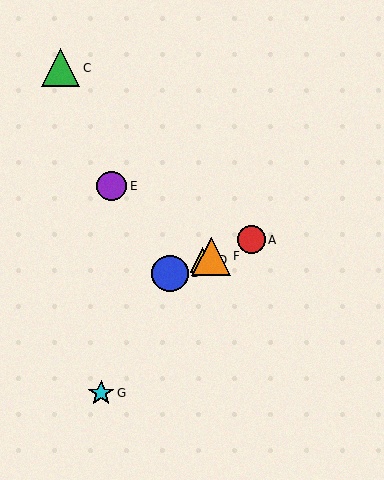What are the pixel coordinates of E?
Object E is at (112, 186).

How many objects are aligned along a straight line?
4 objects (A, B, D, F) are aligned along a straight line.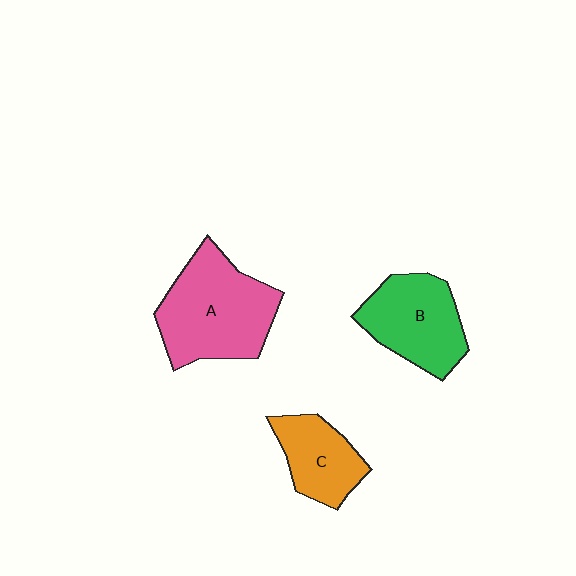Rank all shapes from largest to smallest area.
From largest to smallest: A (pink), B (green), C (orange).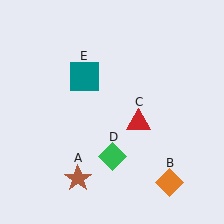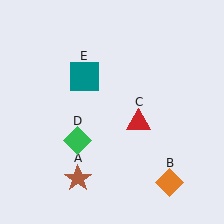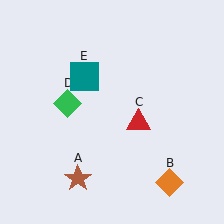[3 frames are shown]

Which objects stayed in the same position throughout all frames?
Brown star (object A) and orange diamond (object B) and red triangle (object C) and teal square (object E) remained stationary.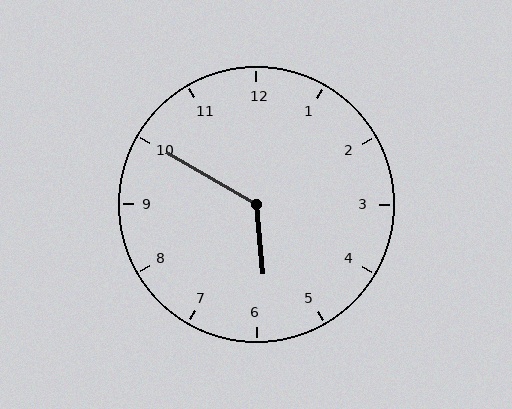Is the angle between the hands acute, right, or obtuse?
It is obtuse.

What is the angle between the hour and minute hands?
Approximately 125 degrees.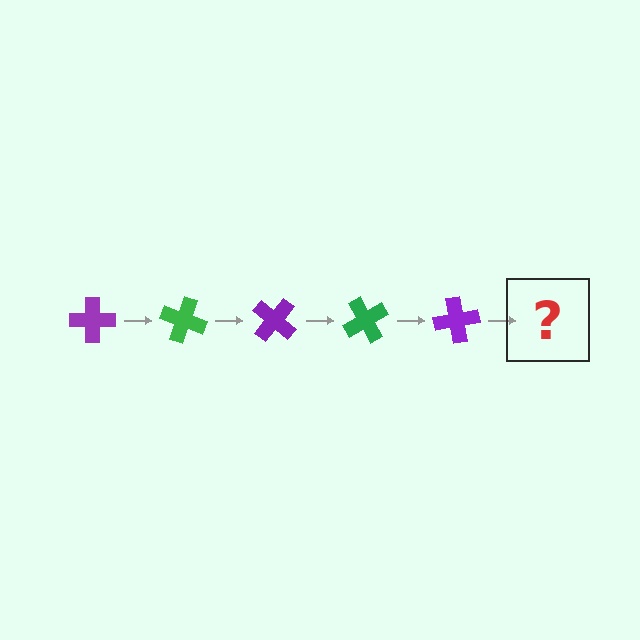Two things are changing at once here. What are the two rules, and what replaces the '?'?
The two rules are that it rotates 20 degrees each step and the color cycles through purple and green. The '?' should be a green cross, rotated 100 degrees from the start.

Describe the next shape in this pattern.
It should be a green cross, rotated 100 degrees from the start.